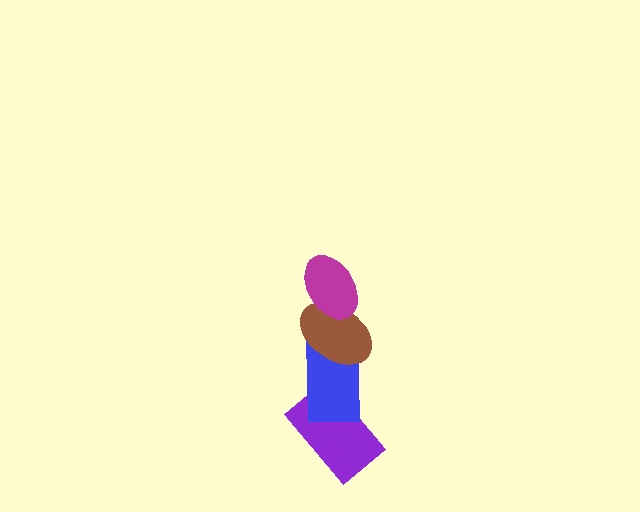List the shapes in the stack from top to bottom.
From top to bottom: the magenta ellipse, the brown ellipse, the blue rectangle, the purple rectangle.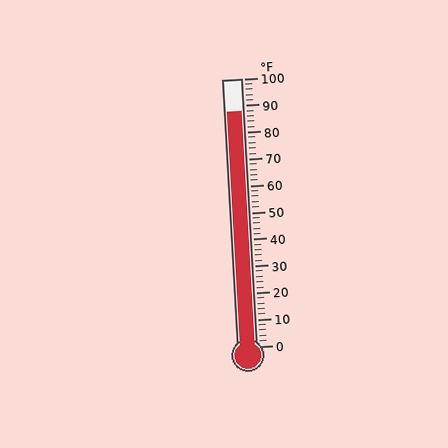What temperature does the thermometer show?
The thermometer shows approximately 88°F.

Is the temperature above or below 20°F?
The temperature is above 20°F.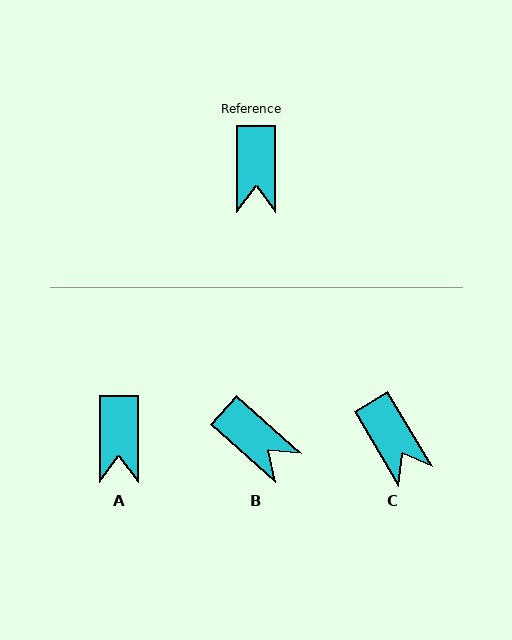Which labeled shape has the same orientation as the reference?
A.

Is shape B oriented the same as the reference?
No, it is off by about 48 degrees.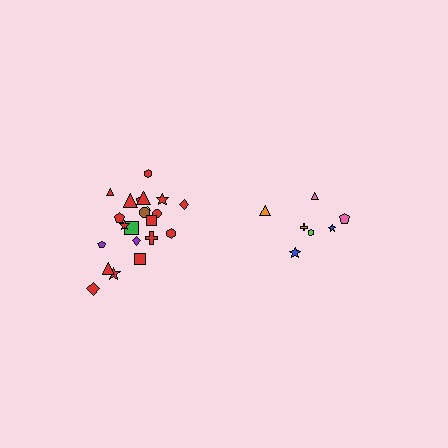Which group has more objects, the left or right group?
The left group.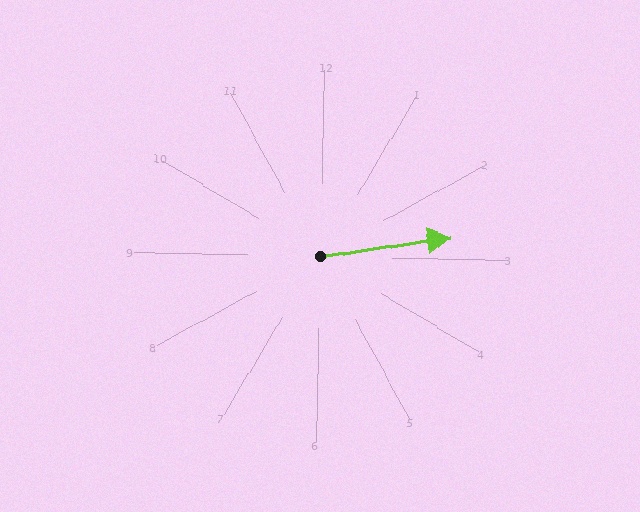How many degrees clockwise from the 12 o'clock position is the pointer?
Approximately 81 degrees.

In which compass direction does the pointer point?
East.